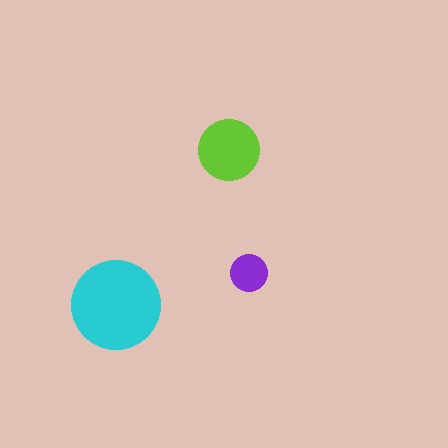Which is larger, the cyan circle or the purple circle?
The cyan one.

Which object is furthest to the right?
The purple circle is rightmost.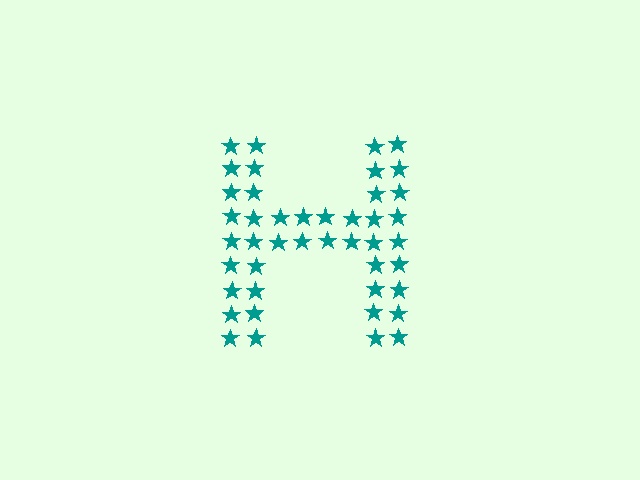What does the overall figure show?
The overall figure shows the letter H.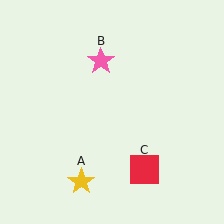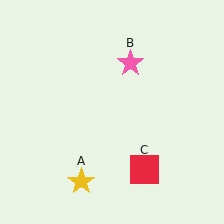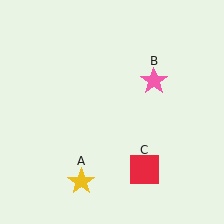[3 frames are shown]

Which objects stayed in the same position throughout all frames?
Yellow star (object A) and red square (object C) remained stationary.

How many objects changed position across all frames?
1 object changed position: pink star (object B).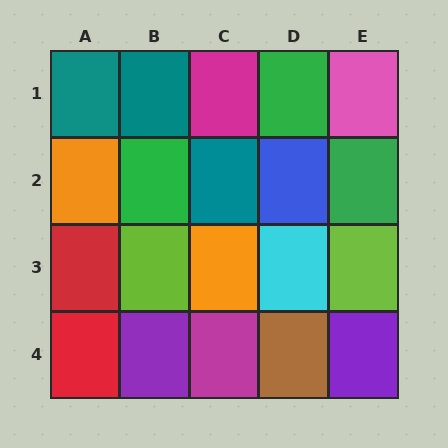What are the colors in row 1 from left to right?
Teal, teal, magenta, green, pink.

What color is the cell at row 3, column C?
Orange.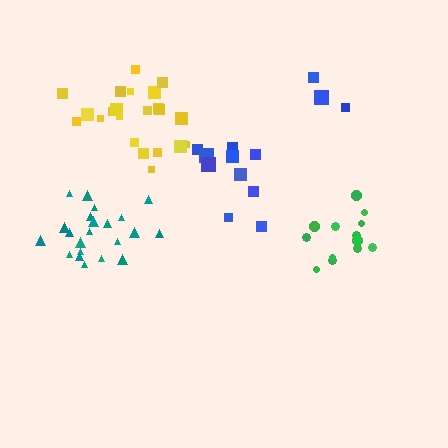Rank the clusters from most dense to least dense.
yellow, teal, green, blue.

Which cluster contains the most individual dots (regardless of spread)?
Yellow (22).